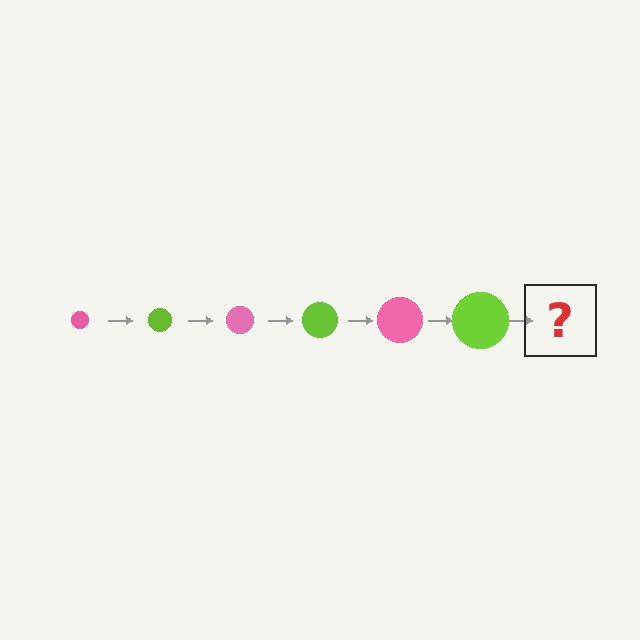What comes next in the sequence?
The next element should be a pink circle, larger than the previous one.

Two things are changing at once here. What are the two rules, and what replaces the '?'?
The two rules are that the circle grows larger each step and the color cycles through pink and lime. The '?' should be a pink circle, larger than the previous one.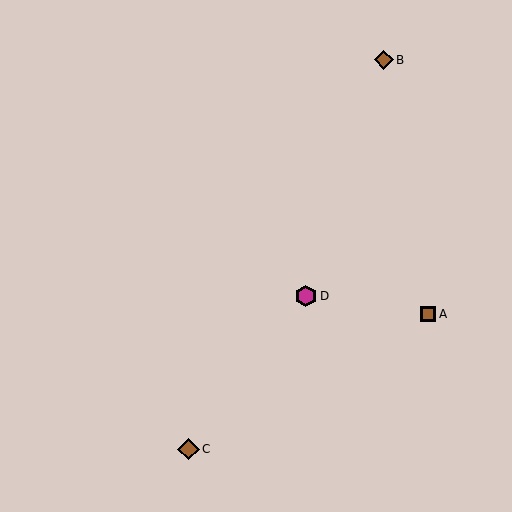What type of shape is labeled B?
Shape B is a brown diamond.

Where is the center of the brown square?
The center of the brown square is at (428, 314).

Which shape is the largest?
The magenta hexagon (labeled D) is the largest.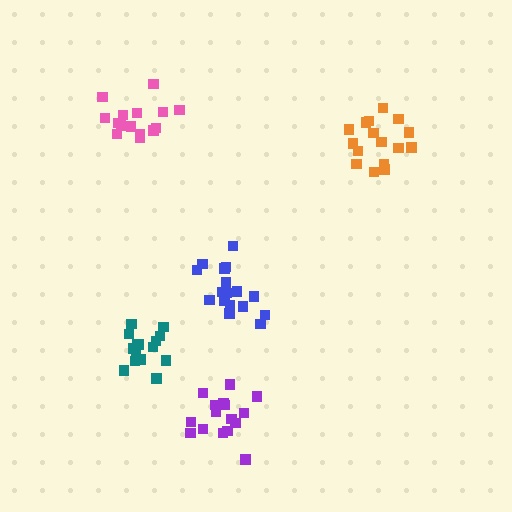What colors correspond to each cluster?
The clusters are colored: teal, purple, blue, orange, pink.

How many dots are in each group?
Group 1: 15 dots, Group 2: 16 dots, Group 3: 17 dots, Group 4: 16 dots, Group 5: 15 dots (79 total).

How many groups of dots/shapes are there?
There are 5 groups.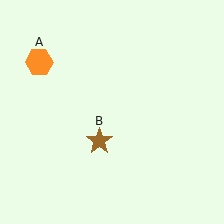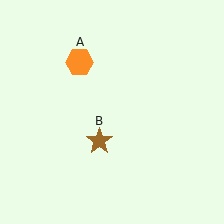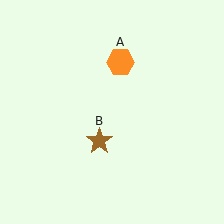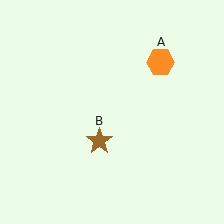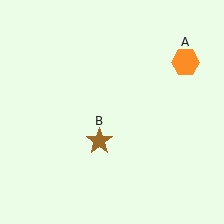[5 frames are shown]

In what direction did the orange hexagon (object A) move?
The orange hexagon (object A) moved right.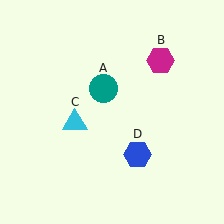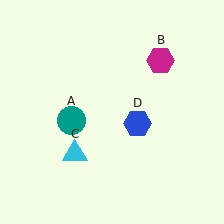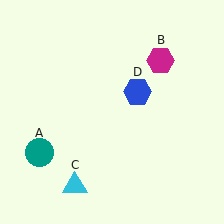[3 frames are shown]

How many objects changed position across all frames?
3 objects changed position: teal circle (object A), cyan triangle (object C), blue hexagon (object D).